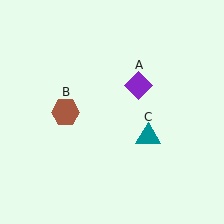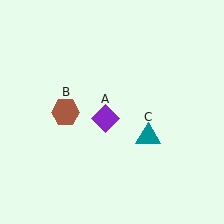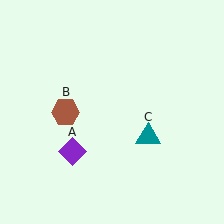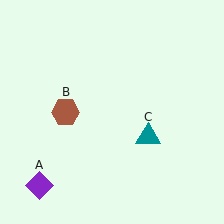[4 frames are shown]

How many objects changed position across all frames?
1 object changed position: purple diamond (object A).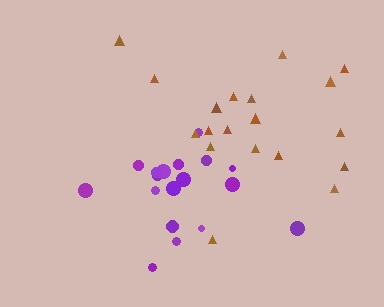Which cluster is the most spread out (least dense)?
Brown.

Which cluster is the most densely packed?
Purple.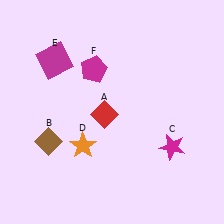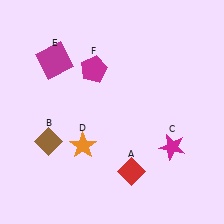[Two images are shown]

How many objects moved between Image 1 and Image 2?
1 object moved between the two images.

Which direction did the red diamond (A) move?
The red diamond (A) moved down.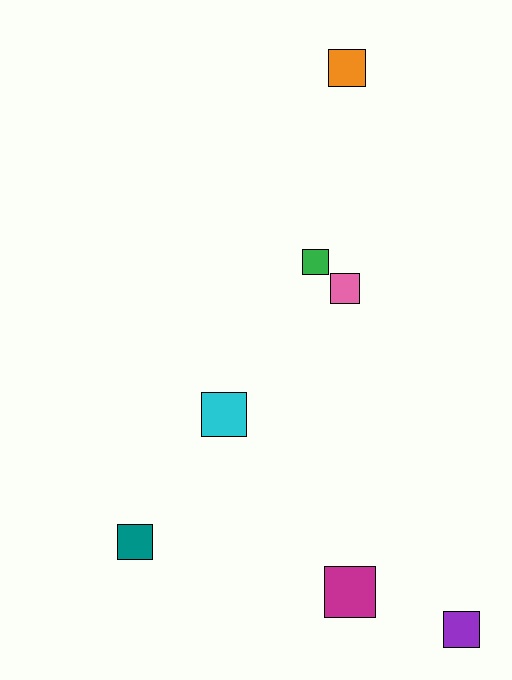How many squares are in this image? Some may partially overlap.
There are 7 squares.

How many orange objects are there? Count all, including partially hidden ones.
There is 1 orange object.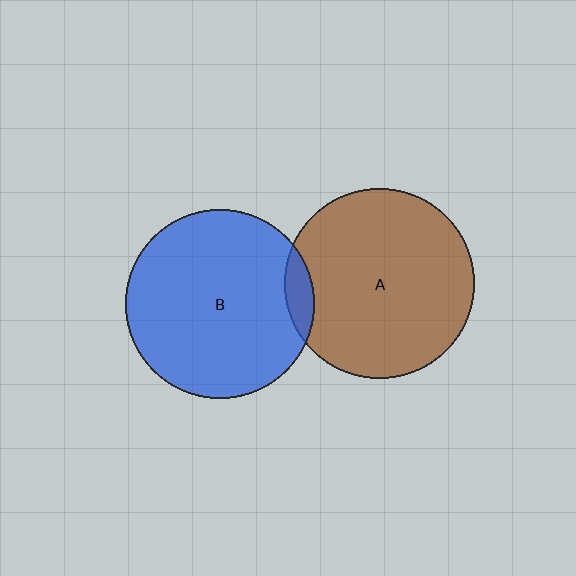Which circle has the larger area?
Circle A (brown).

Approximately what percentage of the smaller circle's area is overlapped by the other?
Approximately 5%.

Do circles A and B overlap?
Yes.